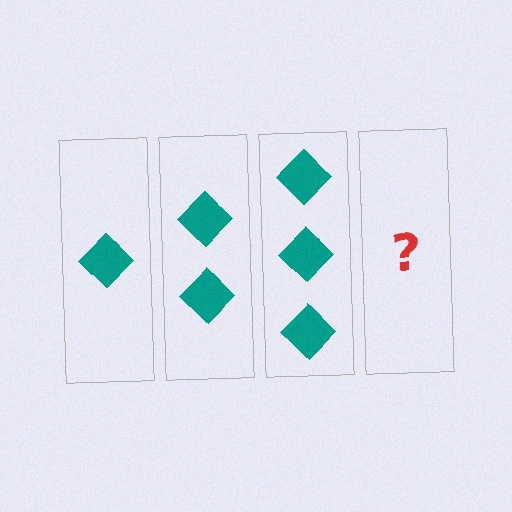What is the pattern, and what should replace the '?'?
The pattern is that each step adds one more diamond. The '?' should be 4 diamonds.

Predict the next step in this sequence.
The next step is 4 diamonds.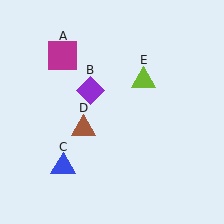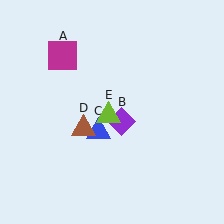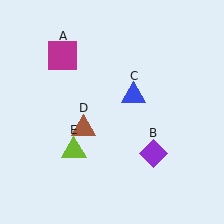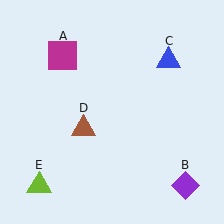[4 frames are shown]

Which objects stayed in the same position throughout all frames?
Magenta square (object A) and brown triangle (object D) remained stationary.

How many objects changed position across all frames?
3 objects changed position: purple diamond (object B), blue triangle (object C), lime triangle (object E).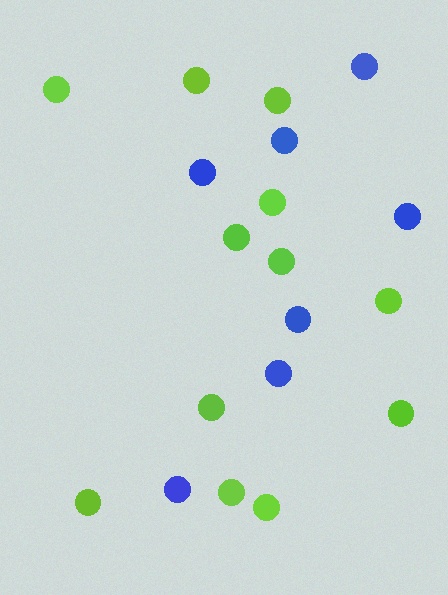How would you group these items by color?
There are 2 groups: one group of blue circles (7) and one group of lime circles (12).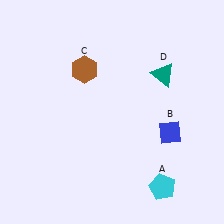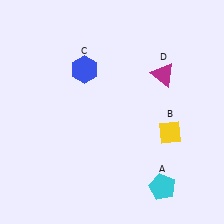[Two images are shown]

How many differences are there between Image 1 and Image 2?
There are 3 differences between the two images.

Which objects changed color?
B changed from blue to yellow. C changed from brown to blue. D changed from teal to magenta.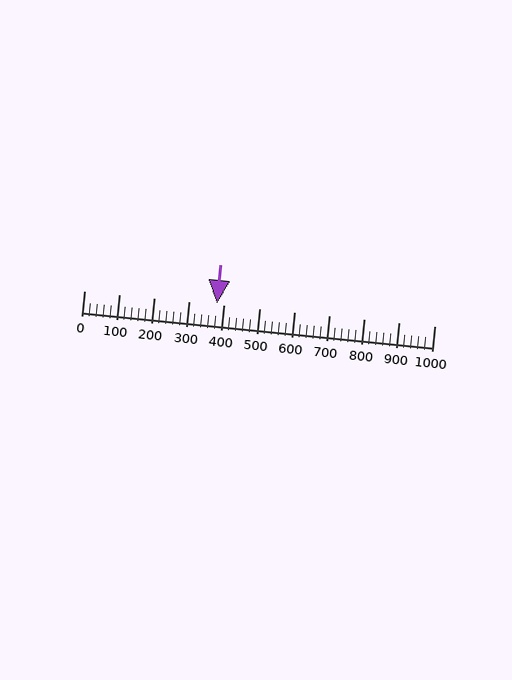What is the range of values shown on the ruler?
The ruler shows values from 0 to 1000.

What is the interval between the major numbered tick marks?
The major tick marks are spaced 100 units apart.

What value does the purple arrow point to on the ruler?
The purple arrow points to approximately 380.